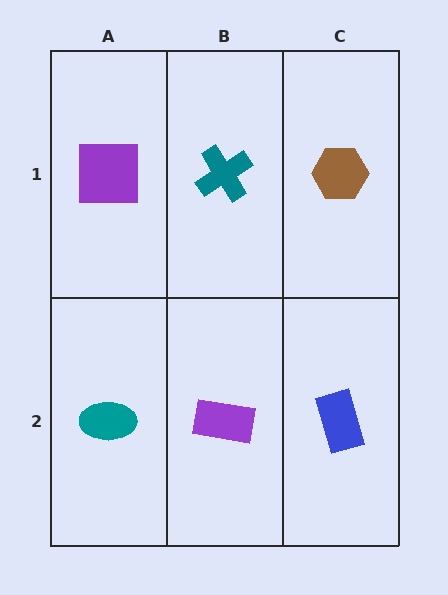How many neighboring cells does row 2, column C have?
2.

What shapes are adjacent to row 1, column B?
A purple rectangle (row 2, column B), a purple square (row 1, column A), a brown hexagon (row 1, column C).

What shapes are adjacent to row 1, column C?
A blue rectangle (row 2, column C), a teal cross (row 1, column B).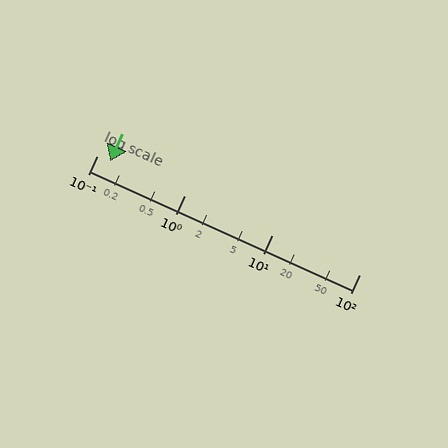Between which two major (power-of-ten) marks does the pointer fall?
The pointer is between 0.1 and 1.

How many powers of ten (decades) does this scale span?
The scale spans 3 decades, from 0.1 to 100.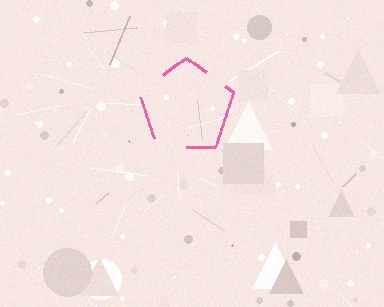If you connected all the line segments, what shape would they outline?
They would outline a pentagon.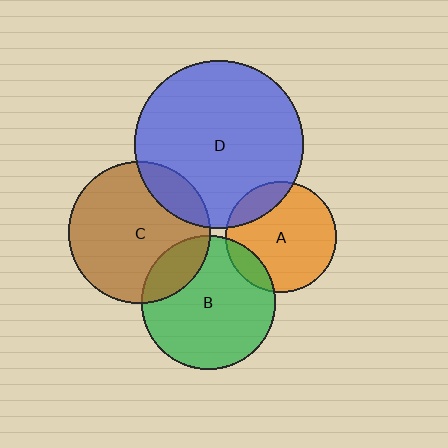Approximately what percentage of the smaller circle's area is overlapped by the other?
Approximately 15%.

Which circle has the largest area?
Circle D (blue).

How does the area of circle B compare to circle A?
Approximately 1.4 times.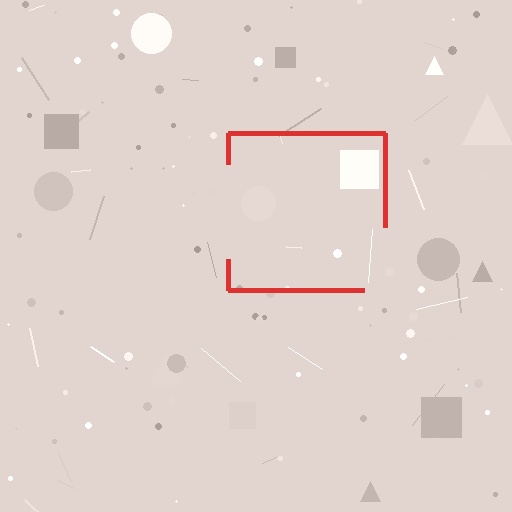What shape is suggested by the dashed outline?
The dashed outline suggests a square.